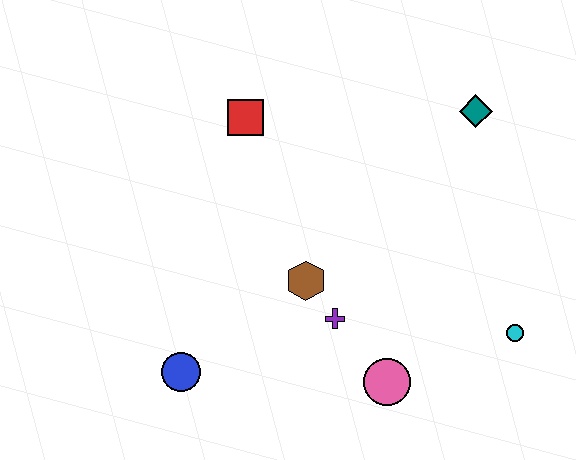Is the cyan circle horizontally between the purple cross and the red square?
No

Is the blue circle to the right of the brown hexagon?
No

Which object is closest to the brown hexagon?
The purple cross is closest to the brown hexagon.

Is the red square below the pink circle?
No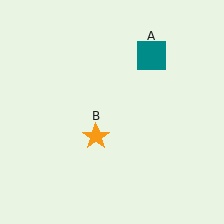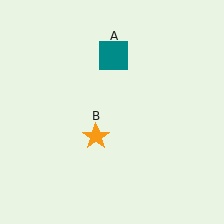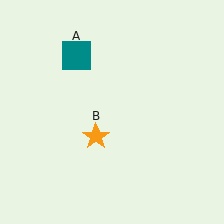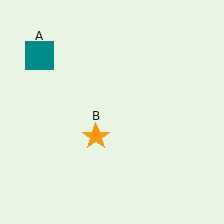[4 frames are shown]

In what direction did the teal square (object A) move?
The teal square (object A) moved left.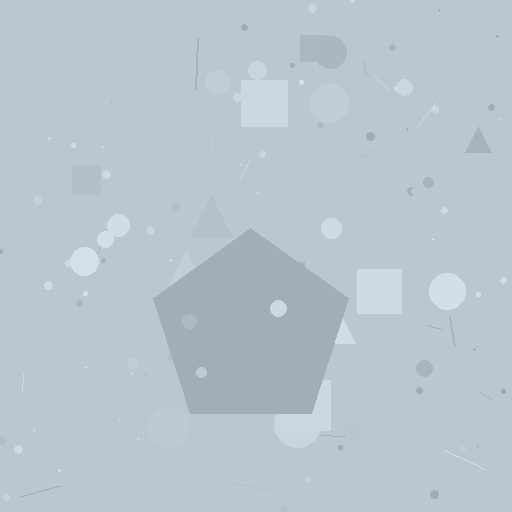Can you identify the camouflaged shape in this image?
The camouflaged shape is a pentagon.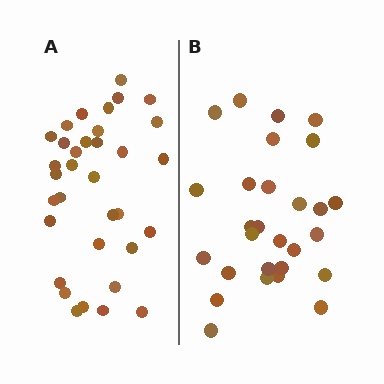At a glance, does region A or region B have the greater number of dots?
Region A (the left region) has more dots.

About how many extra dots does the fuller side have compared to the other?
Region A has about 6 more dots than region B.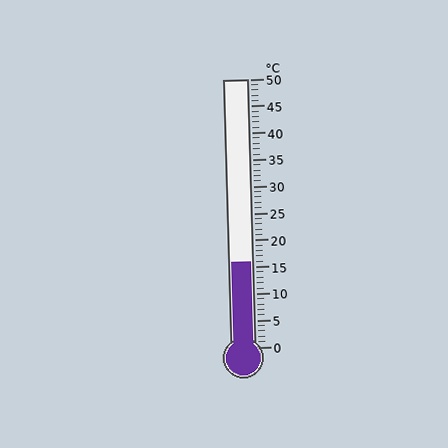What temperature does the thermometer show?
The thermometer shows approximately 16°C.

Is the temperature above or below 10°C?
The temperature is above 10°C.